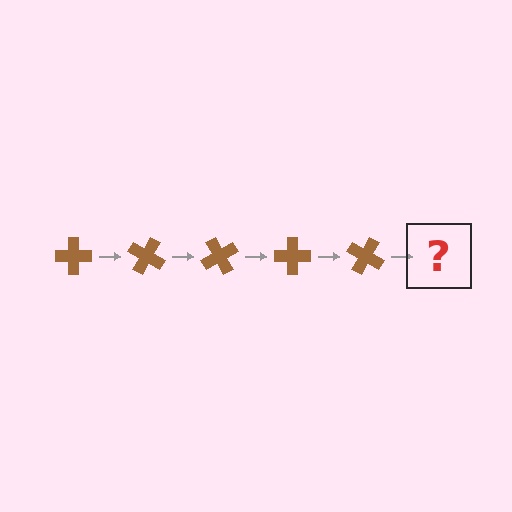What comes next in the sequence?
The next element should be a brown cross rotated 150 degrees.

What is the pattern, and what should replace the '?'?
The pattern is that the cross rotates 30 degrees each step. The '?' should be a brown cross rotated 150 degrees.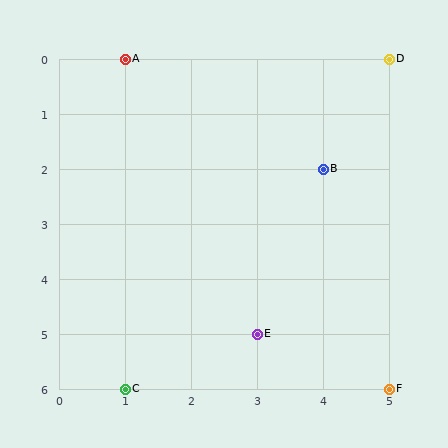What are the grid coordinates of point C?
Point C is at grid coordinates (1, 6).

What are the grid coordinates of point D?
Point D is at grid coordinates (5, 0).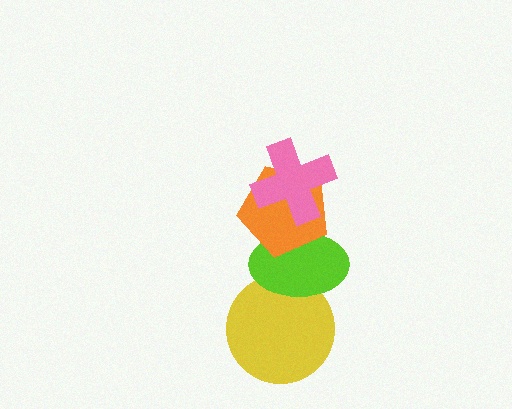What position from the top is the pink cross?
The pink cross is 1st from the top.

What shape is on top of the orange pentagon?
The pink cross is on top of the orange pentagon.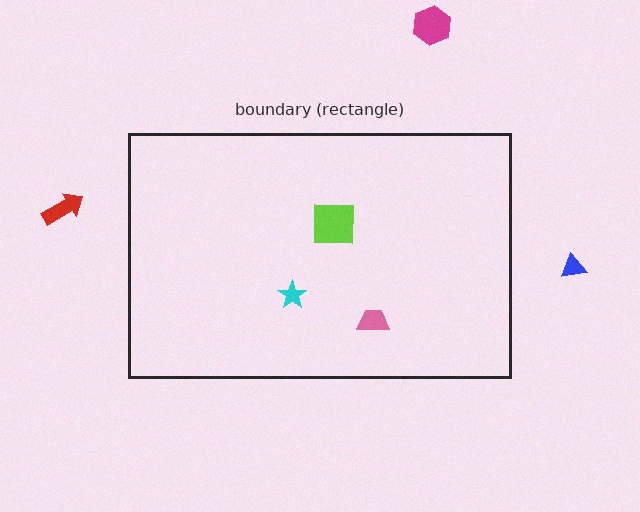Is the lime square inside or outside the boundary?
Inside.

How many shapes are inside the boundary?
3 inside, 3 outside.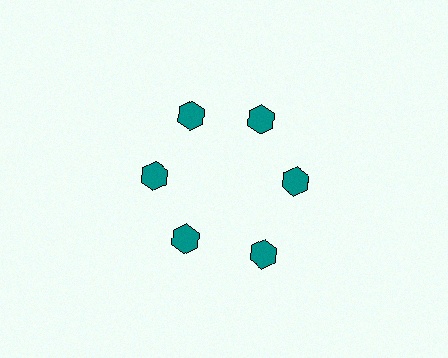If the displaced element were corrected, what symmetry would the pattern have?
It would have 6-fold rotational symmetry — the pattern would map onto itself every 60 degrees.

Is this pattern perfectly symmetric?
No. The 6 teal hexagons are arranged in a ring, but one element near the 5 o'clock position is pushed outward from the center, breaking the 6-fold rotational symmetry.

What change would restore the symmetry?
The symmetry would be restored by moving it inward, back onto the ring so that all 6 hexagons sit at equal angles and equal distance from the center.